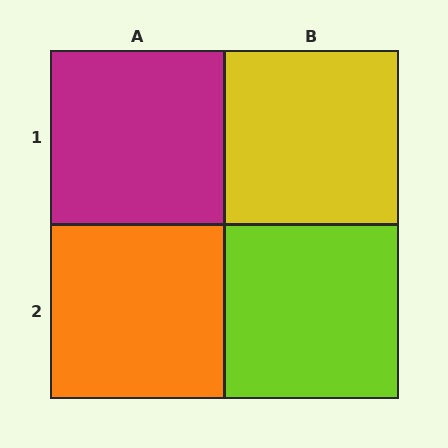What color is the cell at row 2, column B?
Lime.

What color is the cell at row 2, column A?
Orange.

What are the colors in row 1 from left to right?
Magenta, yellow.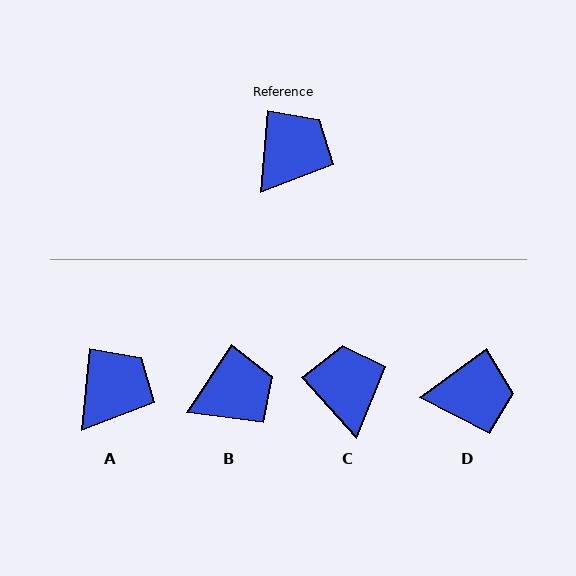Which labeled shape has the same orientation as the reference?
A.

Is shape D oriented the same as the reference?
No, it is off by about 48 degrees.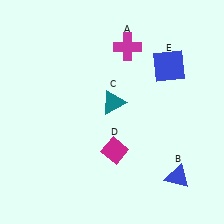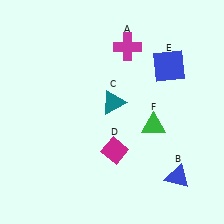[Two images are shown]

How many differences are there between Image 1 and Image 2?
There is 1 difference between the two images.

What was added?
A green triangle (F) was added in Image 2.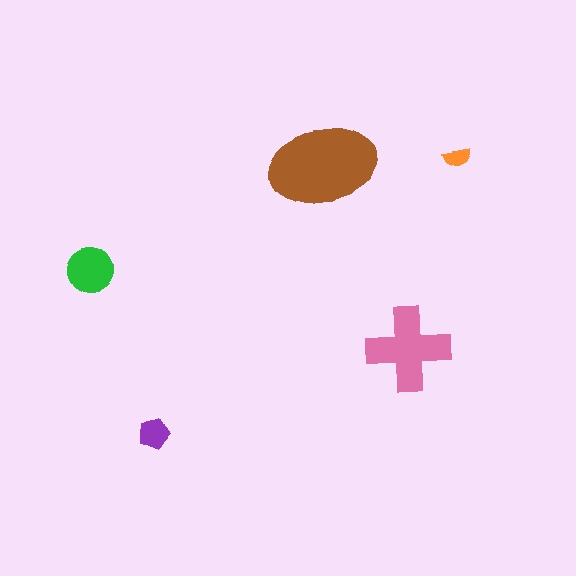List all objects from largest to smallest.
The brown ellipse, the pink cross, the green circle, the purple pentagon, the orange semicircle.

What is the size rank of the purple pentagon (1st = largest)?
4th.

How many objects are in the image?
There are 5 objects in the image.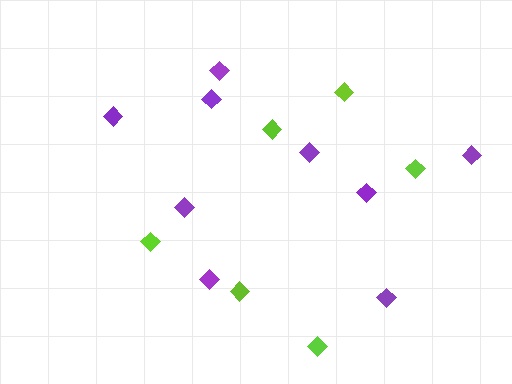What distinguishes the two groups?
There are 2 groups: one group of lime diamonds (6) and one group of purple diamonds (9).